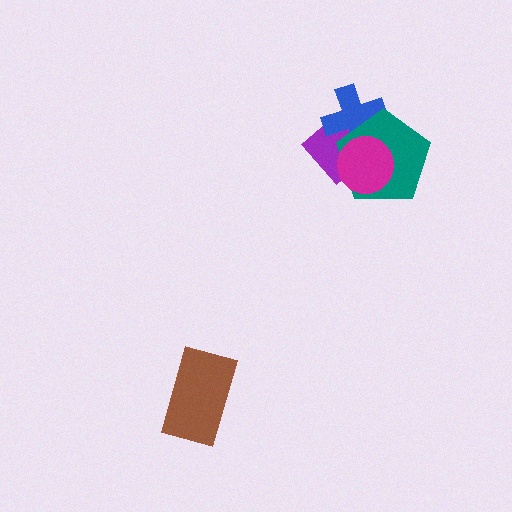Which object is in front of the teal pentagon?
The magenta circle is in front of the teal pentagon.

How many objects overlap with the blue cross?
3 objects overlap with the blue cross.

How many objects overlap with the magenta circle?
3 objects overlap with the magenta circle.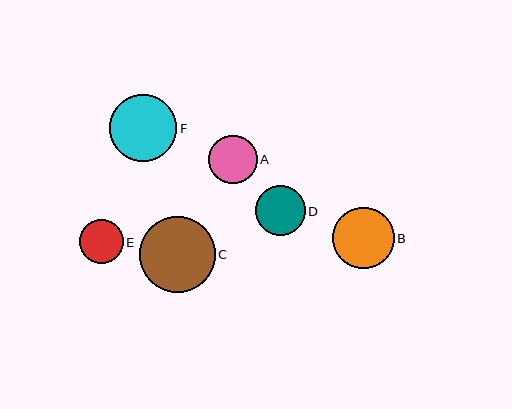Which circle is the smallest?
Circle E is the smallest with a size of approximately 44 pixels.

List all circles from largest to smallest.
From largest to smallest: C, F, B, D, A, E.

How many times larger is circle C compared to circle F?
Circle C is approximately 1.1 times the size of circle F.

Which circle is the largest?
Circle C is the largest with a size of approximately 76 pixels.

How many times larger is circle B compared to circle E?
Circle B is approximately 1.4 times the size of circle E.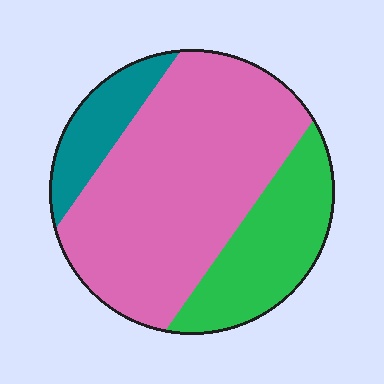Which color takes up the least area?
Teal, at roughly 15%.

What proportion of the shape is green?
Green covers around 25% of the shape.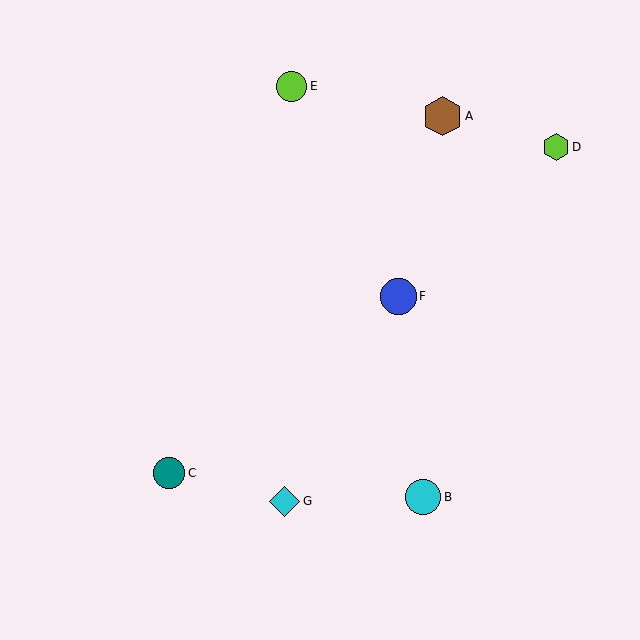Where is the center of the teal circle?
The center of the teal circle is at (169, 473).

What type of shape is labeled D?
Shape D is a lime hexagon.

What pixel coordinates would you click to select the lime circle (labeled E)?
Click at (292, 86) to select the lime circle E.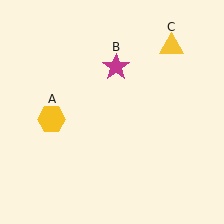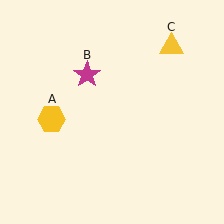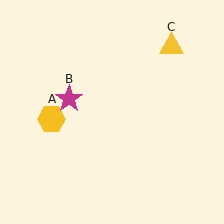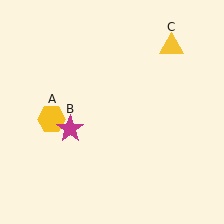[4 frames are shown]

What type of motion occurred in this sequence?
The magenta star (object B) rotated counterclockwise around the center of the scene.